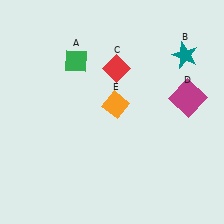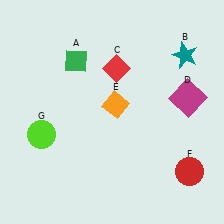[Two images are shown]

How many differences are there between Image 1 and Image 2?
There are 2 differences between the two images.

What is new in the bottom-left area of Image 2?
A lime circle (G) was added in the bottom-left area of Image 2.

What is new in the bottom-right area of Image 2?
A red circle (F) was added in the bottom-right area of Image 2.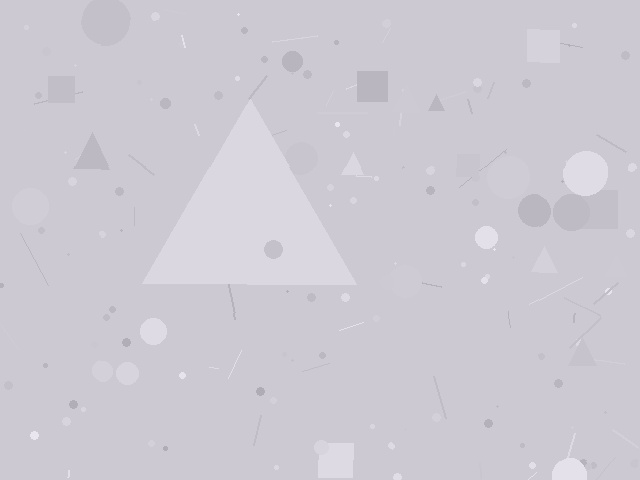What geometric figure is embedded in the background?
A triangle is embedded in the background.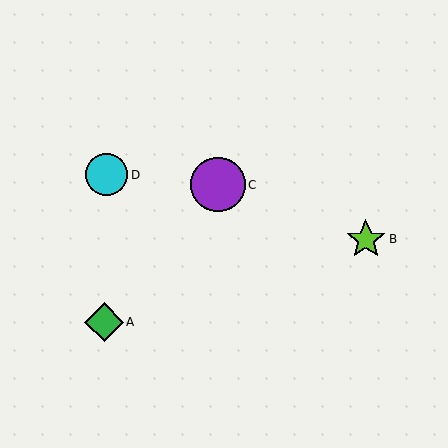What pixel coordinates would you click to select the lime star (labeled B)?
Click at (366, 239) to select the lime star B.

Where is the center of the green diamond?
The center of the green diamond is at (104, 322).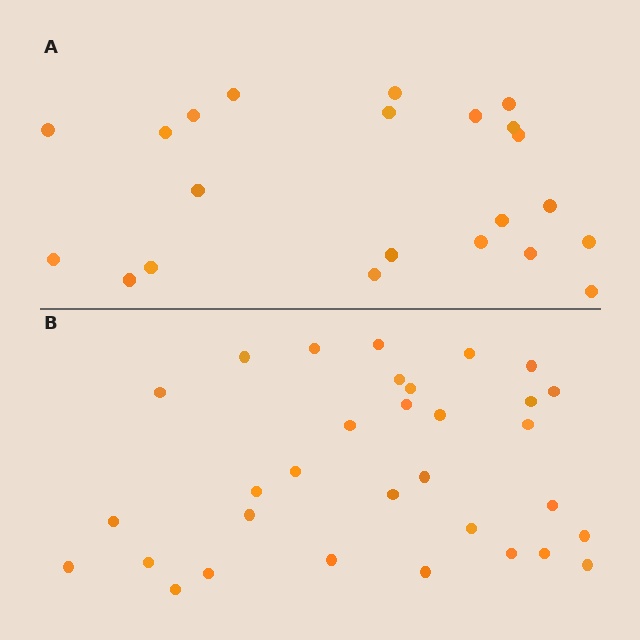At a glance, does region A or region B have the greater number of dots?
Region B (the bottom region) has more dots.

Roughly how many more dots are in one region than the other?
Region B has roughly 10 or so more dots than region A.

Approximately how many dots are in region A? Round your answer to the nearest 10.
About 20 dots. (The exact count is 22, which rounds to 20.)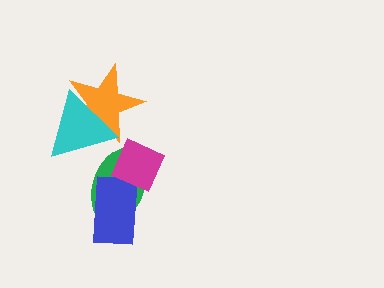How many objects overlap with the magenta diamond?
2 objects overlap with the magenta diamond.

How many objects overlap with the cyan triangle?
2 objects overlap with the cyan triangle.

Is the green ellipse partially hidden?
Yes, it is partially covered by another shape.